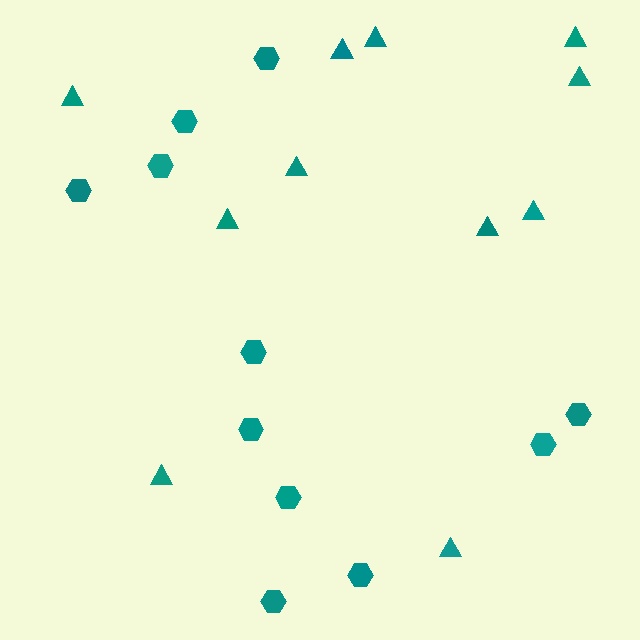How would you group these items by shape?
There are 2 groups: one group of triangles (11) and one group of hexagons (11).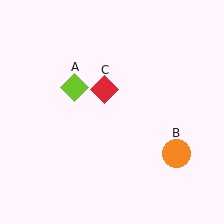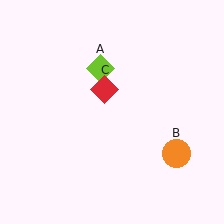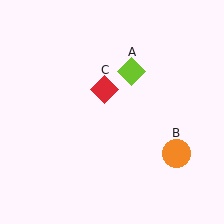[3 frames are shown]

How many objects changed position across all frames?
1 object changed position: lime diamond (object A).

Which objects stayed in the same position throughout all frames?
Orange circle (object B) and red diamond (object C) remained stationary.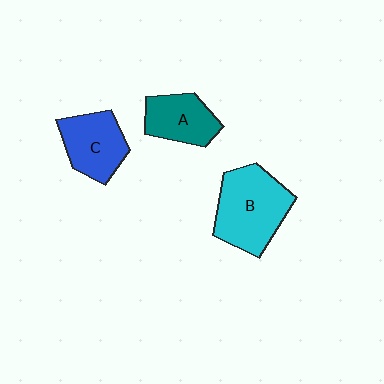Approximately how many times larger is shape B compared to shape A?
Approximately 1.6 times.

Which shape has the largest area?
Shape B (cyan).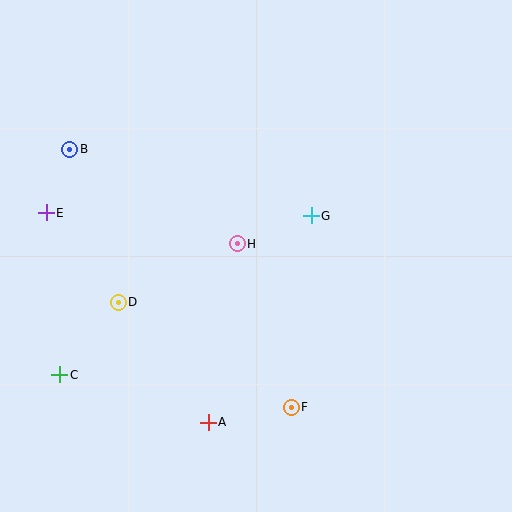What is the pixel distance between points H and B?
The distance between H and B is 192 pixels.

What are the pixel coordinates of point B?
Point B is at (70, 149).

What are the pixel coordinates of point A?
Point A is at (208, 422).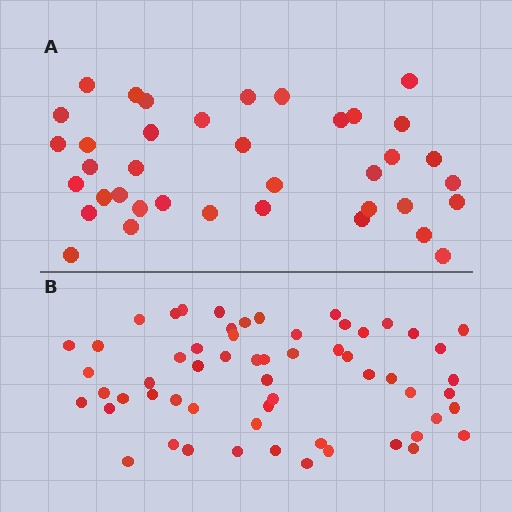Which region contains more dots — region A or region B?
Region B (the bottom region) has more dots.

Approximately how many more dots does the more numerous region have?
Region B has approximately 20 more dots than region A.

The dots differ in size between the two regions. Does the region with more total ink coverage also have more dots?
No. Region A has more total ink coverage because its dots are larger, but region B actually contains more individual dots. Total area can be misleading — the number of items is what matters here.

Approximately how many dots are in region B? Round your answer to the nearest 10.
About 60 dots. (The exact count is 59, which rounds to 60.)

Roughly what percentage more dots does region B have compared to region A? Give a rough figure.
About 55% more.